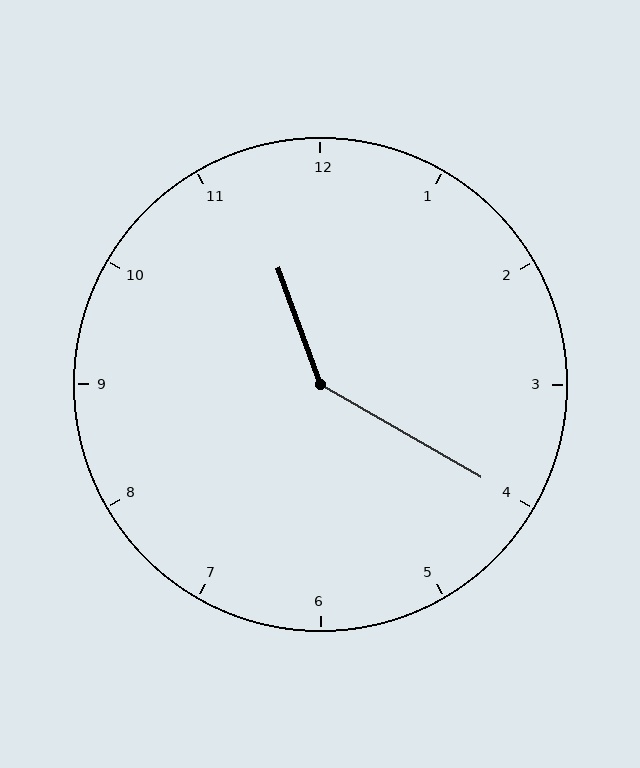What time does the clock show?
11:20.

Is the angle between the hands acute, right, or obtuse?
It is obtuse.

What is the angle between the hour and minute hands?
Approximately 140 degrees.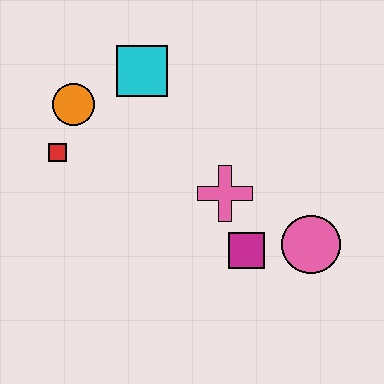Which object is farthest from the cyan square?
The pink circle is farthest from the cyan square.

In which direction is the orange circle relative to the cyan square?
The orange circle is to the left of the cyan square.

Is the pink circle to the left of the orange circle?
No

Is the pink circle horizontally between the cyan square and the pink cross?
No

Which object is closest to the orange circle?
The red square is closest to the orange circle.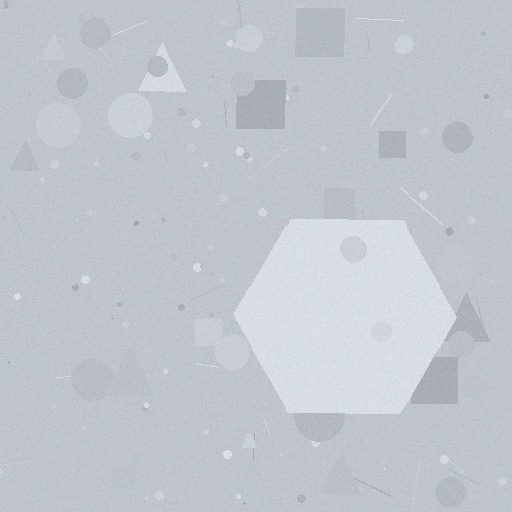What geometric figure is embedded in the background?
A hexagon is embedded in the background.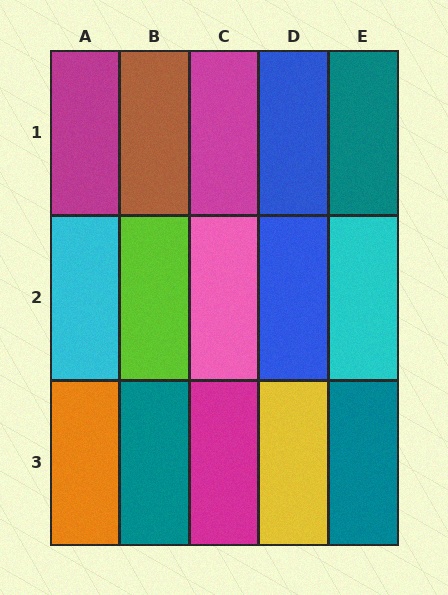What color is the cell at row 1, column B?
Brown.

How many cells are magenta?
3 cells are magenta.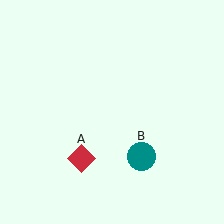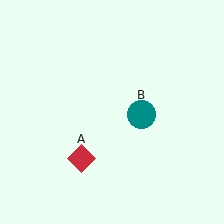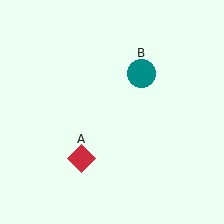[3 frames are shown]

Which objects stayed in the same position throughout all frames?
Red diamond (object A) remained stationary.